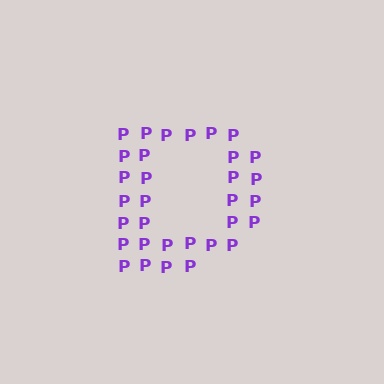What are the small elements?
The small elements are letter P's.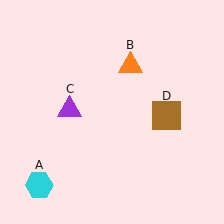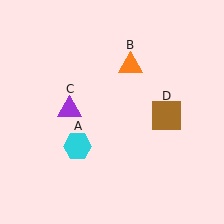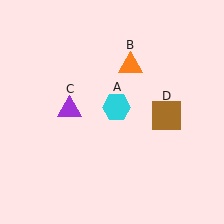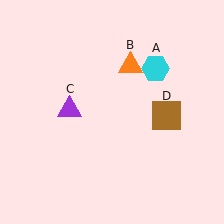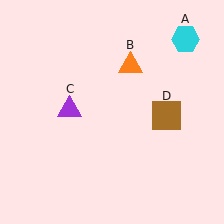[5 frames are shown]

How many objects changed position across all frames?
1 object changed position: cyan hexagon (object A).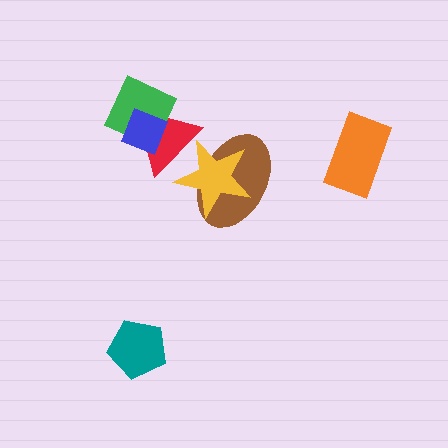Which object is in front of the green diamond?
The blue diamond is in front of the green diamond.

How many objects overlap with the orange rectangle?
0 objects overlap with the orange rectangle.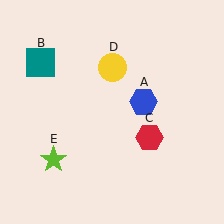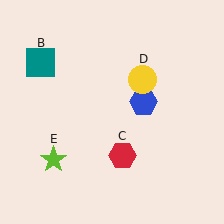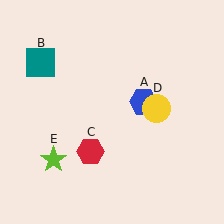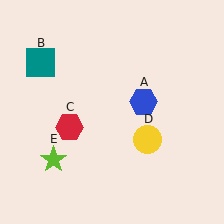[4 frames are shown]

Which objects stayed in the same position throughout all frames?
Blue hexagon (object A) and teal square (object B) and lime star (object E) remained stationary.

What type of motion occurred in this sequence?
The red hexagon (object C), yellow circle (object D) rotated clockwise around the center of the scene.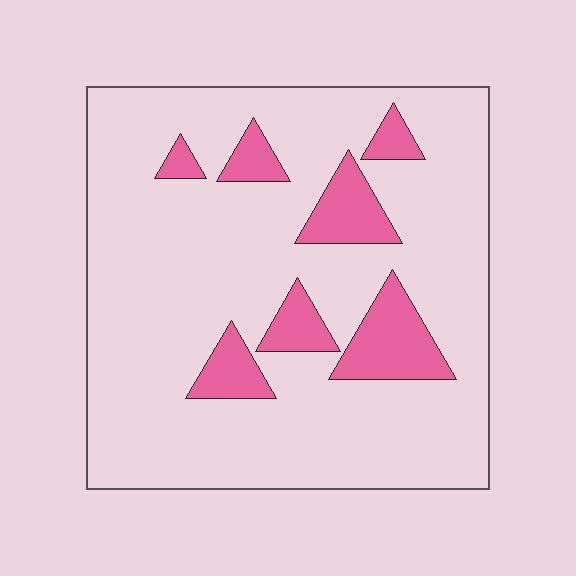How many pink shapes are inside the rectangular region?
7.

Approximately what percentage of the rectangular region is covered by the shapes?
Approximately 15%.